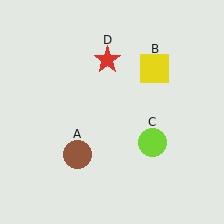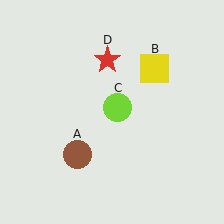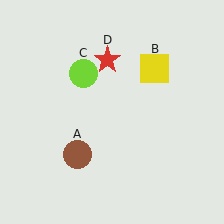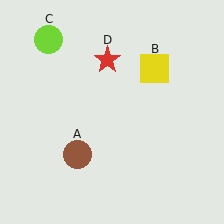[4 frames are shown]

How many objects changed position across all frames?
1 object changed position: lime circle (object C).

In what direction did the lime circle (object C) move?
The lime circle (object C) moved up and to the left.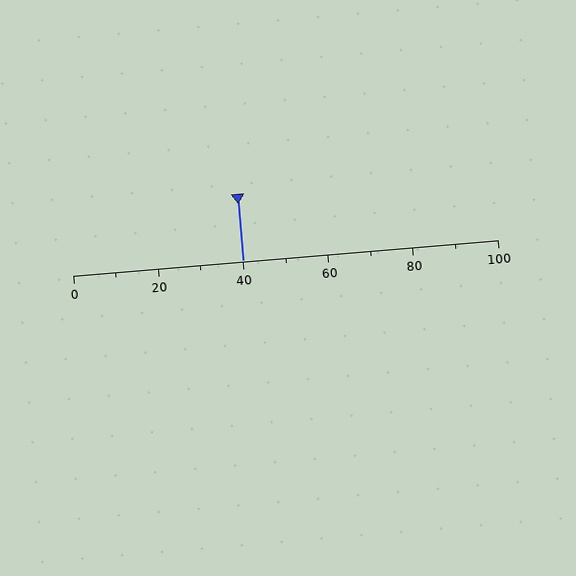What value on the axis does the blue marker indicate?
The marker indicates approximately 40.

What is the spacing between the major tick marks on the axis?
The major ticks are spaced 20 apart.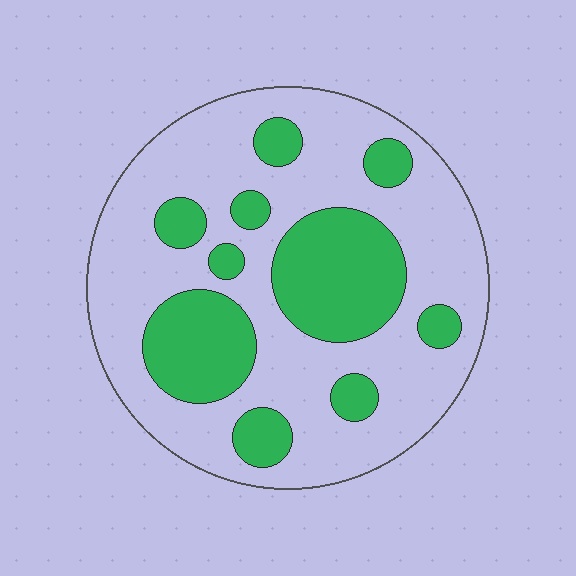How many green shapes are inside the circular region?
10.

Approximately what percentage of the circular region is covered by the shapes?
Approximately 30%.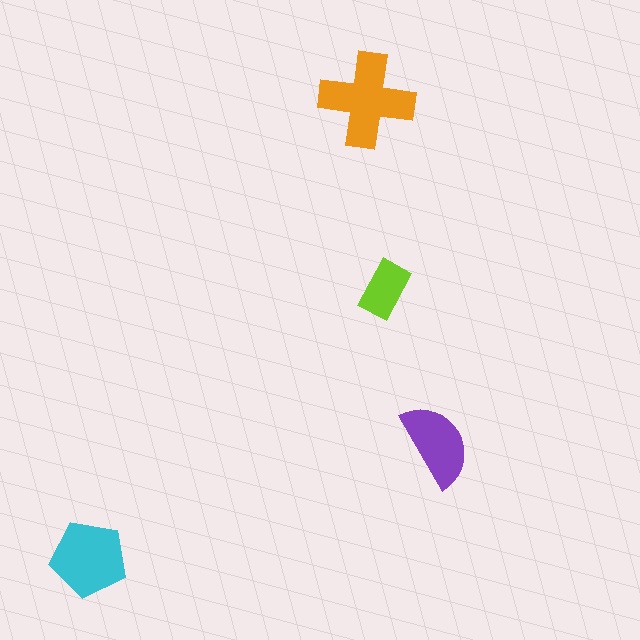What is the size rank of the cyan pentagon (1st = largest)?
2nd.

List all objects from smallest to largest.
The lime rectangle, the purple semicircle, the cyan pentagon, the orange cross.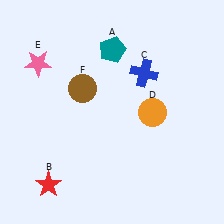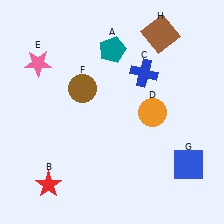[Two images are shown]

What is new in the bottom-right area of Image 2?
A blue square (G) was added in the bottom-right area of Image 2.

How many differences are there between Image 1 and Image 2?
There are 2 differences between the two images.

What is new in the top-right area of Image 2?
A brown square (H) was added in the top-right area of Image 2.